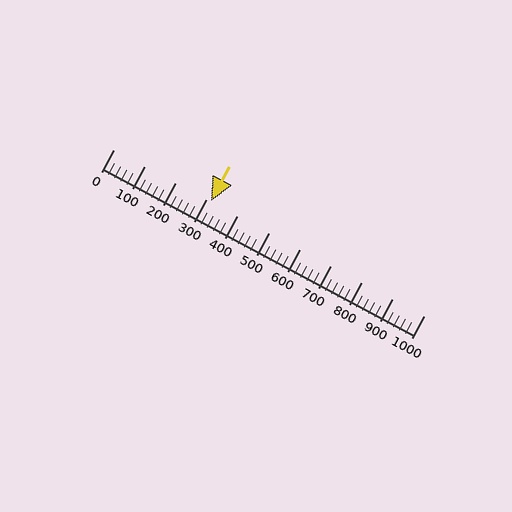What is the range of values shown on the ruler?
The ruler shows values from 0 to 1000.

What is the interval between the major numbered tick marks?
The major tick marks are spaced 100 units apart.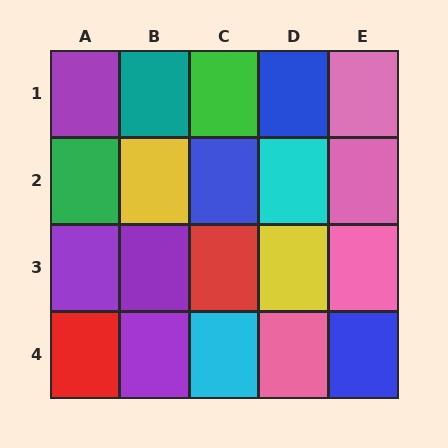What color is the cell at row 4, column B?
Purple.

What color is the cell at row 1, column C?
Green.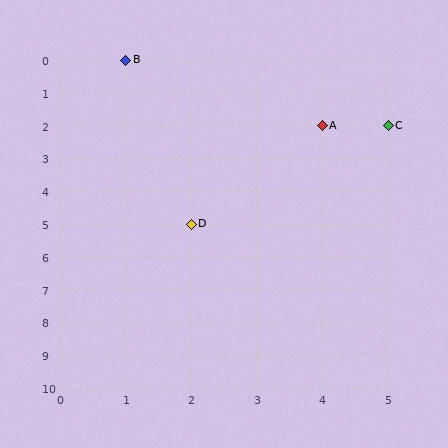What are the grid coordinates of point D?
Point D is at grid coordinates (2, 5).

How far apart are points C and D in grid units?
Points C and D are 3 columns and 3 rows apart (about 4.2 grid units diagonally).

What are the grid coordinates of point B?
Point B is at grid coordinates (1, 0).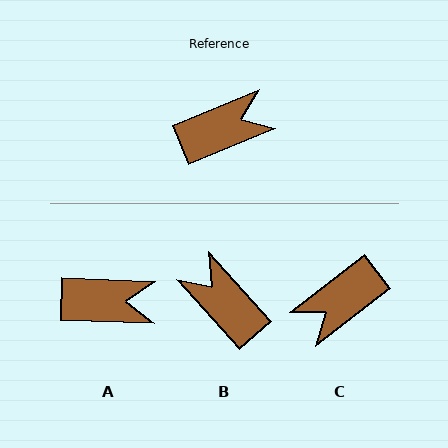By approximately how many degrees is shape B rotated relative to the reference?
Approximately 110 degrees counter-clockwise.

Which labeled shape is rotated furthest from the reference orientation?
C, about 165 degrees away.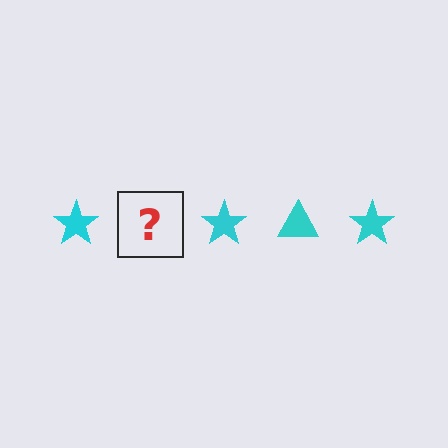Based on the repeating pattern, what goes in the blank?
The blank should be a cyan triangle.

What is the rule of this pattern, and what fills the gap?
The rule is that the pattern cycles through star, triangle shapes in cyan. The gap should be filled with a cyan triangle.